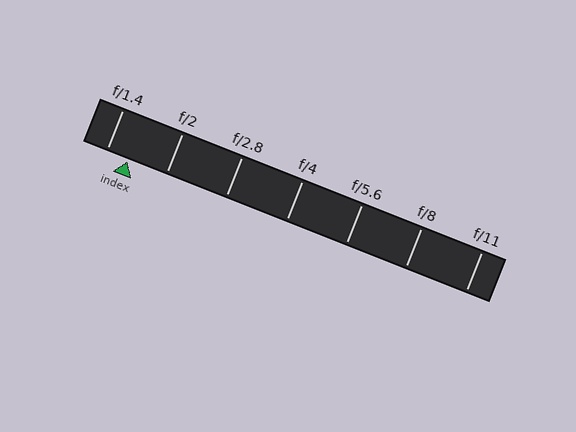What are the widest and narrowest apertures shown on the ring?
The widest aperture shown is f/1.4 and the narrowest is f/11.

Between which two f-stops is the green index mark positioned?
The index mark is between f/1.4 and f/2.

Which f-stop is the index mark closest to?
The index mark is closest to f/1.4.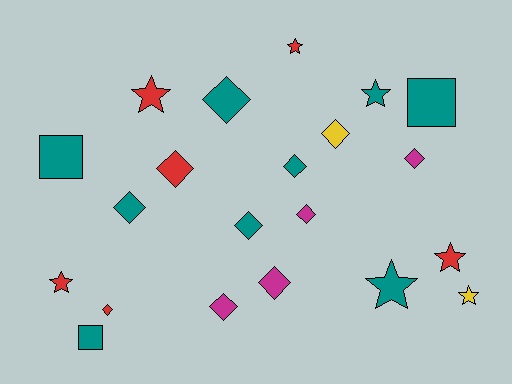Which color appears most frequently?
Teal, with 9 objects.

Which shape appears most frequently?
Diamond, with 11 objects.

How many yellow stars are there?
There is 1 yellow star.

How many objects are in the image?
There are 21 objects.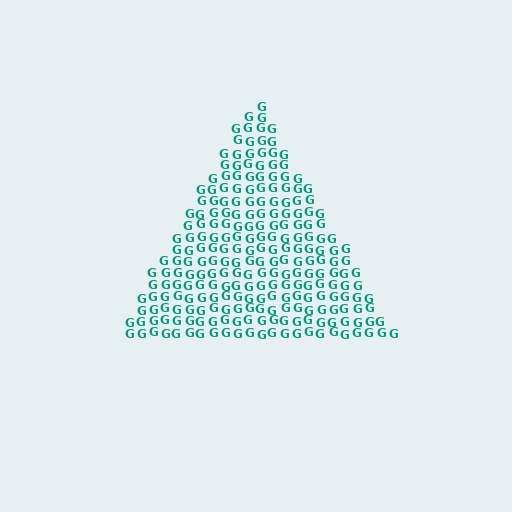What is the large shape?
The large shape is a triangle.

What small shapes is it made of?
It is made of small letter G's.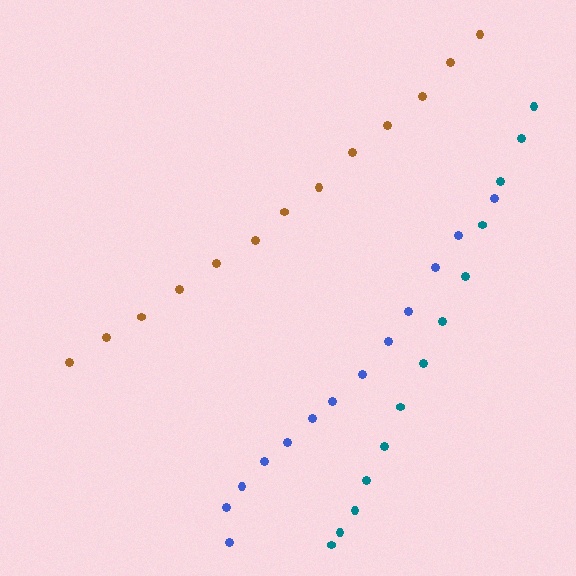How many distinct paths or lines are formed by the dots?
There are 3 distinct paths.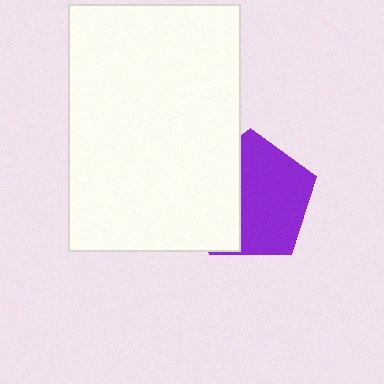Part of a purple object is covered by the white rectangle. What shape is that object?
It is a pentagon.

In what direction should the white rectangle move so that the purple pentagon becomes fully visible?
The white rectangle should move left. That is the shortest direction to clear the overlap and leave the purple pentagon fully visible.